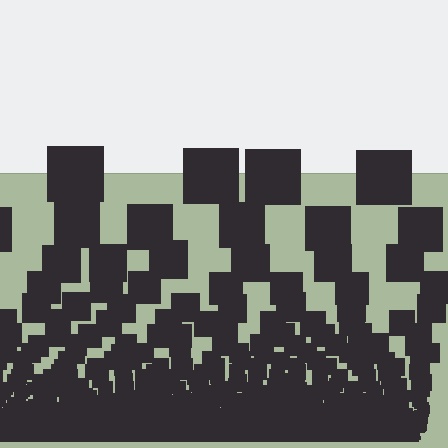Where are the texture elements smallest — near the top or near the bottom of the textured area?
Near the bottom.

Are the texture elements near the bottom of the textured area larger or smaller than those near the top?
Smaller. The gradient is inverted — elements near the bottom are smaller and denser.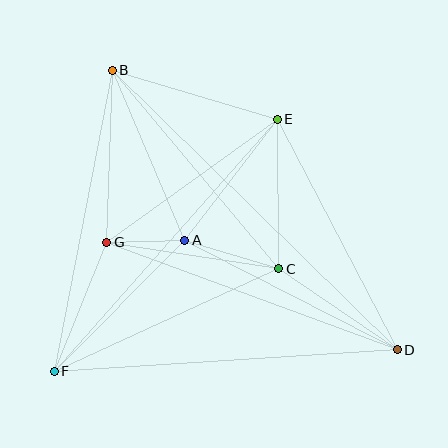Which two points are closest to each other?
Points A and G are closest to each other.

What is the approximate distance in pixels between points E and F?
The distance between E and F is approximately 337 pixels.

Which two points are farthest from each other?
Points B and D are farthest from each other.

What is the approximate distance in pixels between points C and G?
The distance between C and G is approximately 174 pixels.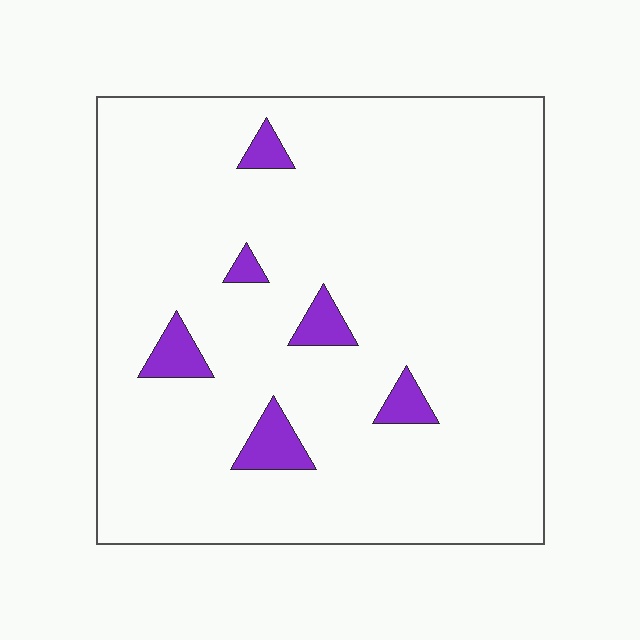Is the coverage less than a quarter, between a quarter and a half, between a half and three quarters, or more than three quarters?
Less than a quarter.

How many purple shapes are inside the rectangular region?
6.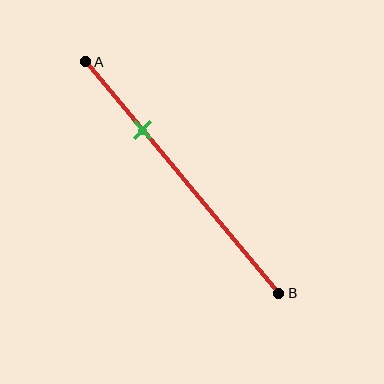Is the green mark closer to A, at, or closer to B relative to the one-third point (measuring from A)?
The green mark is closer to point A than the one-third point of segment AB.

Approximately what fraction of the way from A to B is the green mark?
The green mark is approximately 30% of the way from A to B.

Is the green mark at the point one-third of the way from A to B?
No, the mark is at about 30% from A, not at the 33% one-third point.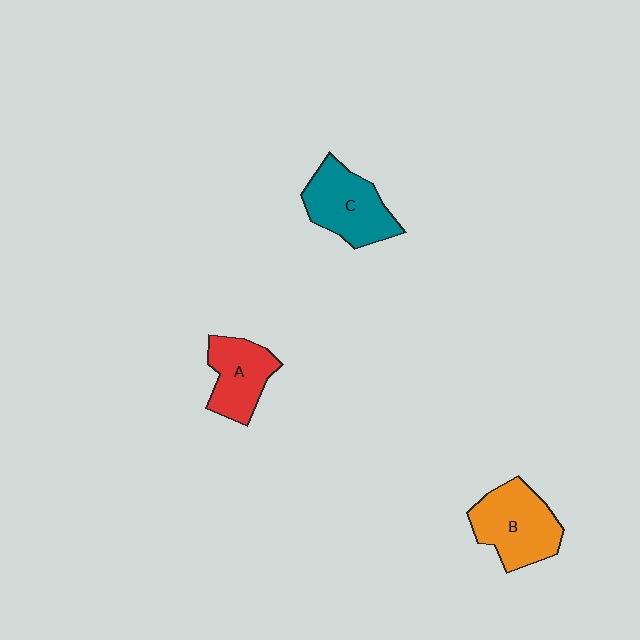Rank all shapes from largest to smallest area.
From largest to smallest: B (orange), C (teal), A (red).